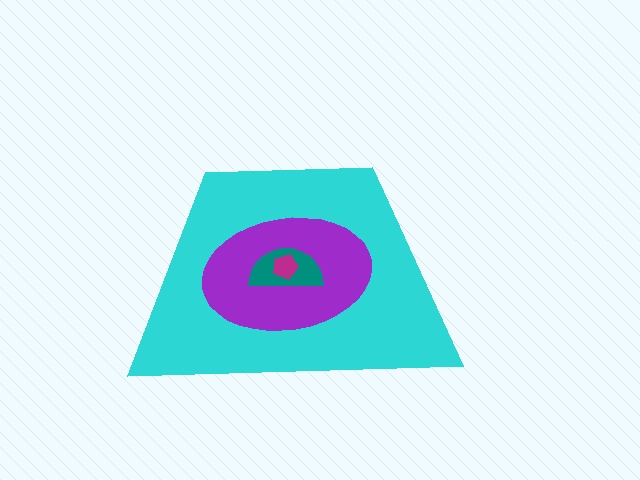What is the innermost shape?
The magenta pentagon.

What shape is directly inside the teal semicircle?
The magenta pentagon.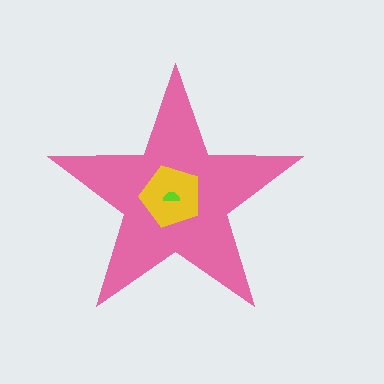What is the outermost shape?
The pink star.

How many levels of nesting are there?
3.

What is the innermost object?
The lime semicircle.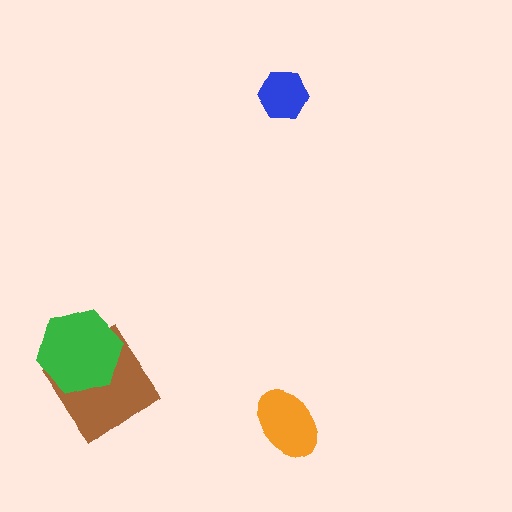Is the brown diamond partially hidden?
Yes, it is partially covered by another shape.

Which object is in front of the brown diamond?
The green hexagon is in front of the brown diamond.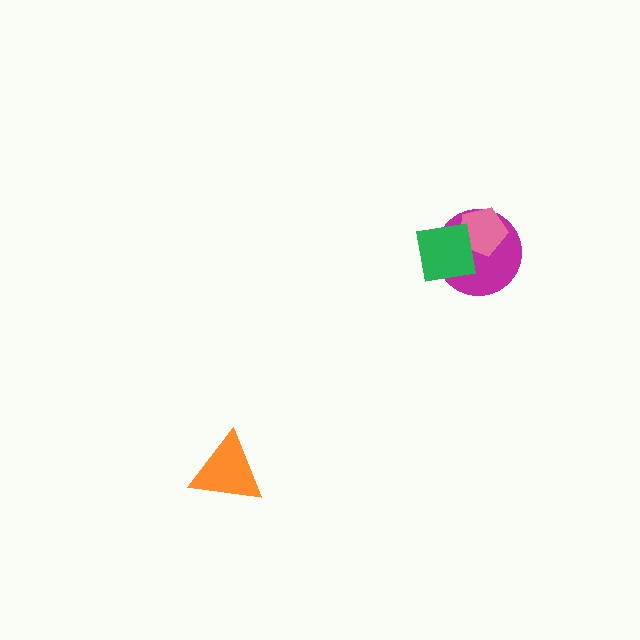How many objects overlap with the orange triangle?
0 objects overlap with the orange triangle.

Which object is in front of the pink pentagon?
The green square is in front of the pink pentagon.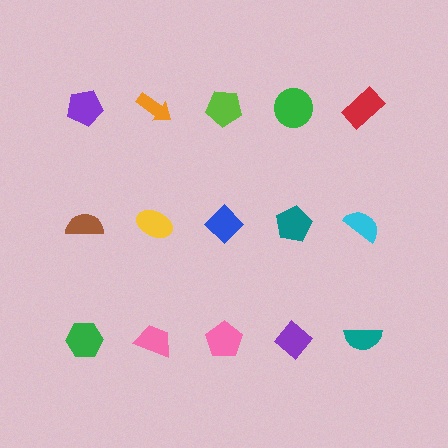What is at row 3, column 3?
A pink pentagon.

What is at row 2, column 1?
A brown semicircle.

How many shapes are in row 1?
5 shapes.